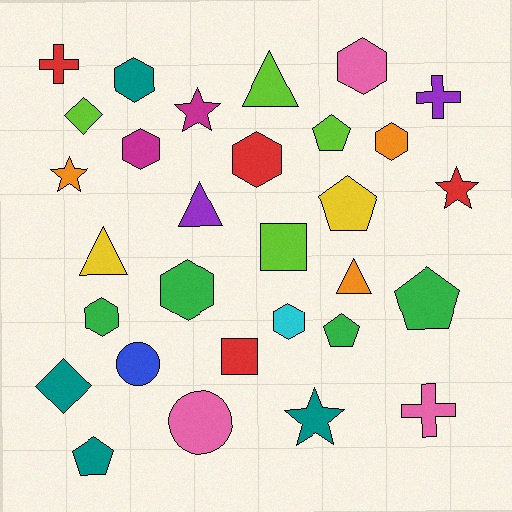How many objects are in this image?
There are 30 objects.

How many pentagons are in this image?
There are 5 pentagons.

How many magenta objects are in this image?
There are 2 magenta objects.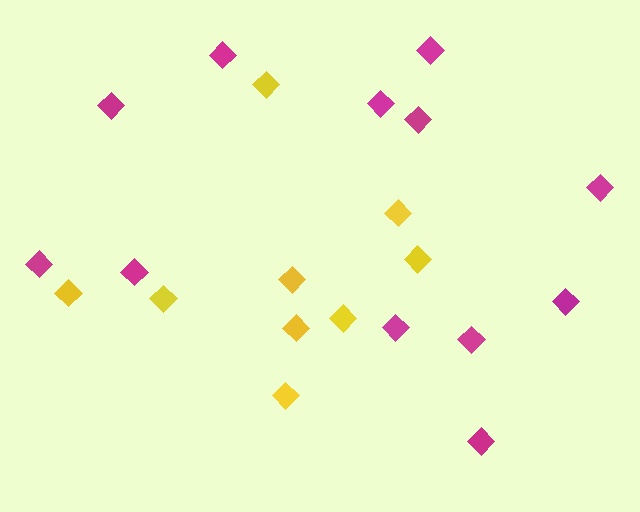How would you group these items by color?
There are 2 groups: one group of magenta diamonds (12) and one group of yellow diamonds (9).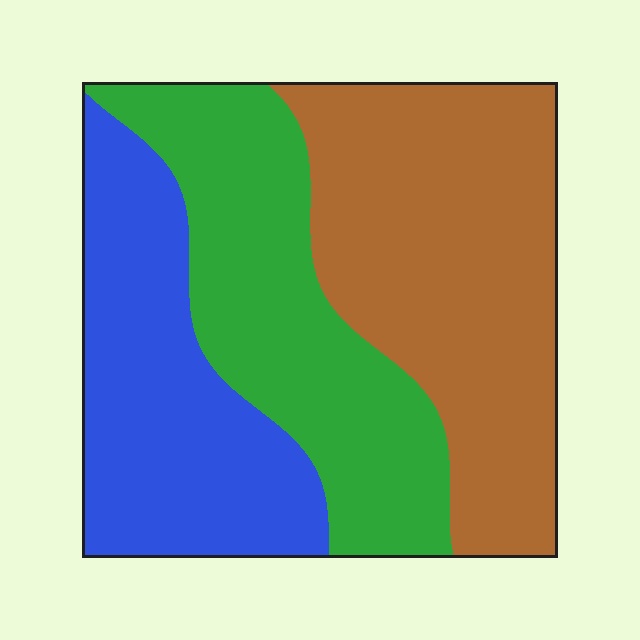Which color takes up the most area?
Brown, at roughly 40%.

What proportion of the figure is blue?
Blue covers 29% of the figure.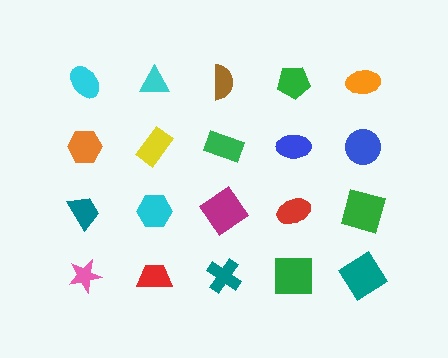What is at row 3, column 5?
A green square.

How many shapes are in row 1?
5 shapes.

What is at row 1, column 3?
A brown semicircle.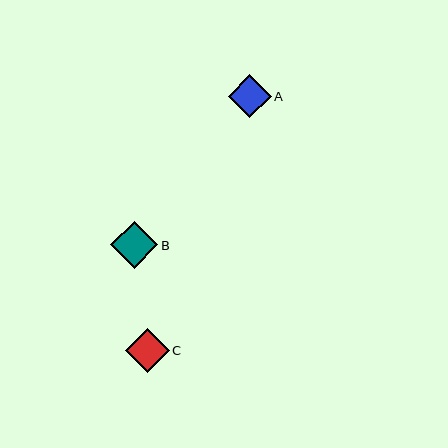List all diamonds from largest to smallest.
From largest to smallest: B, C, A.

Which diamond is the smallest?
Diamond A is the smallest with a size of approximately 43 pixels.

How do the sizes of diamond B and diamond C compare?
Diamond B and diamond C are approximately the same size.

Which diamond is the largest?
Diamond B is the largest with a size of approximately 47 pixels.